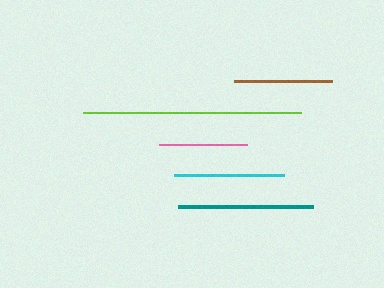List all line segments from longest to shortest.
From longest to shortest: lime, teal, cyan, brown, pink.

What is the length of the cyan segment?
The cyan segment is approximately 110 pixels long.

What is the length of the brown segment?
The brown segment is approximately 97 pixels long.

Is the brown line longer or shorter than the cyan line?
The cyan line is longer than the brown line.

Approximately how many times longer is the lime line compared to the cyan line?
The lime line is approximately 2.0 times the length of the cyan line.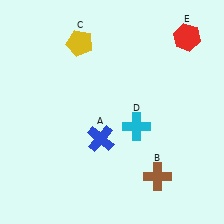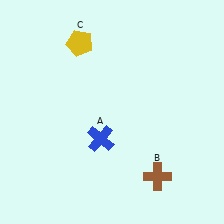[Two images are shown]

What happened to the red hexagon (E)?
The red hexagon (E) was removed in Image 2. It was in the top-right area of Image 1.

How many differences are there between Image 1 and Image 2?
There are 2 differences between the two images.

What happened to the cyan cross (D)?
The cyan cross (D) was removed in Image 2. It was in the bottom-right area of Image 1.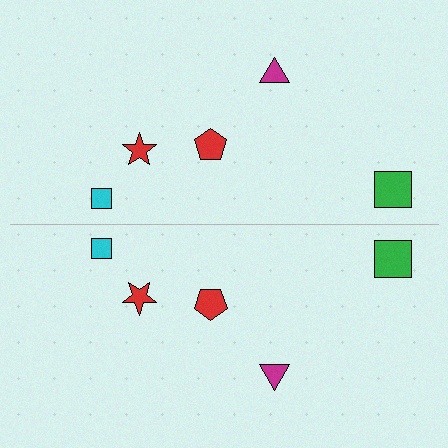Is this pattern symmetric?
Yes, this pattern has bilateral (reflection) symmetry.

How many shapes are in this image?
There are 10 shapes in this image.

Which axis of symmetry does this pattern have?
The pattern has a horizontal axis of symmetry running through the center of the image.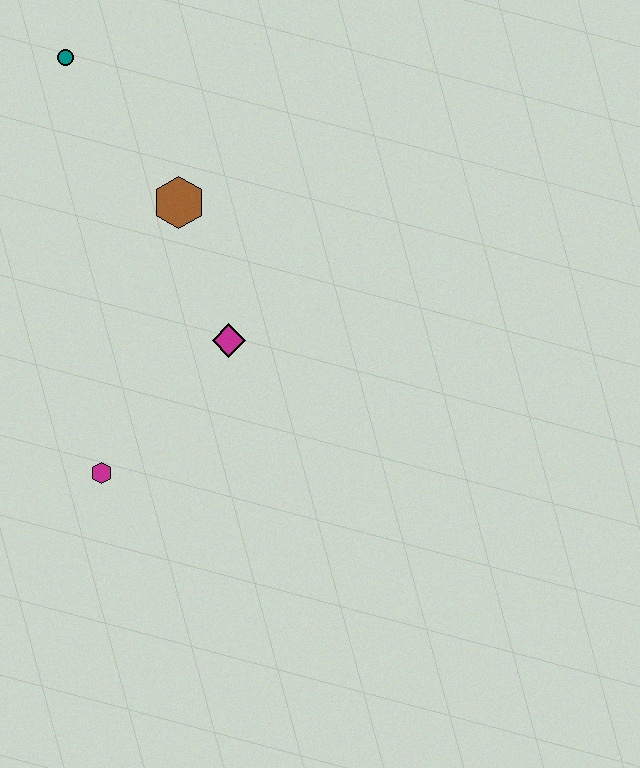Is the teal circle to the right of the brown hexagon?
No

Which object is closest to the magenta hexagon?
The magenta diamond is closest to the magenta hexagon.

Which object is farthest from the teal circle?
The magenta hexagon is farthest from the teal circle.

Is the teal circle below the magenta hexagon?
No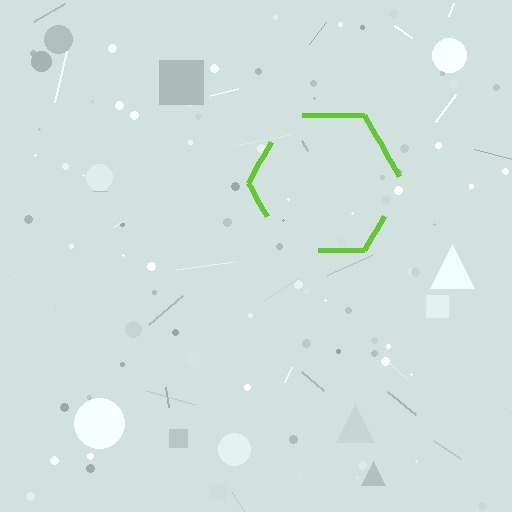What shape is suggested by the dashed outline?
The dashed outline suggests a hexagon.